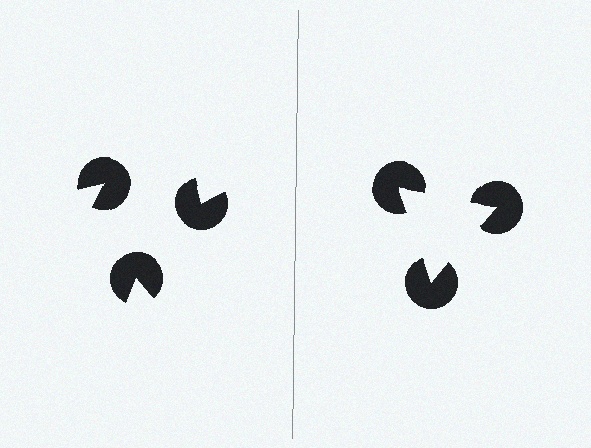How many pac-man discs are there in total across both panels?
6 — 3 on each side.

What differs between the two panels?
The pac-man discs are positioned identically on both sides; only the wedge orientations differ. On the right they align to a triangle; on the left they are misaligned.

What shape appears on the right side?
An illusory triangle.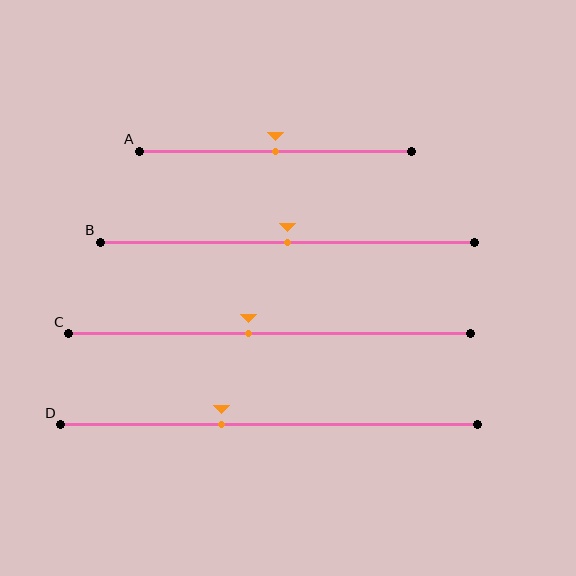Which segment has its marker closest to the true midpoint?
Segment A has its marker closest to the true midpoint.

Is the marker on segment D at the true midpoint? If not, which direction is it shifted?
No, the marker on segment D is shifted to the left by about 11% of the segment length.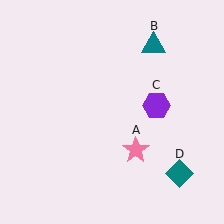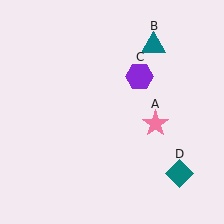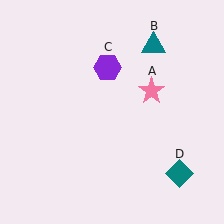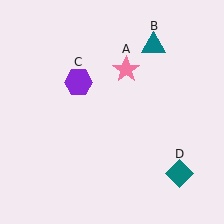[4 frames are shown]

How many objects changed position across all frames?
2 objects changed position: pink star (object A), purple hexagon (object C).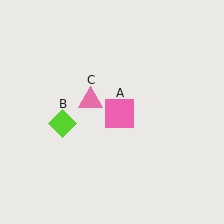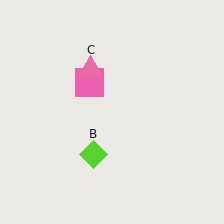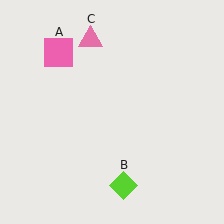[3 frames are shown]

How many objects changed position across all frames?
3 objects changed position: pink square (object A), lime diamond (object B), pink triangle (object C).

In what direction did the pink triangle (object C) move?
The pink triangle (object C) moved up.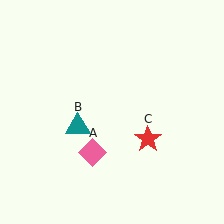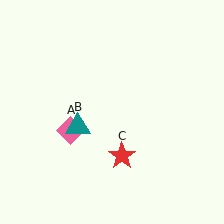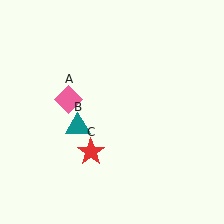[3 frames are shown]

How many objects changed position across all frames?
2 objects changed position: pink diamond (object A), red star (object C).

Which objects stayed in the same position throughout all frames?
Teal triangle (object B) remained stationary.